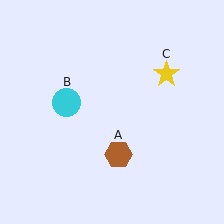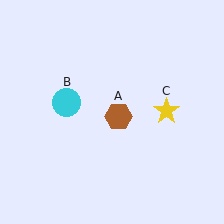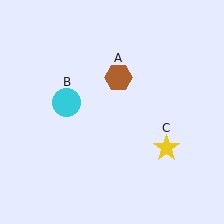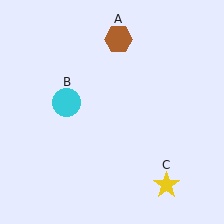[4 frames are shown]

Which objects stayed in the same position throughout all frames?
Cyan circle (object B) remained stationary.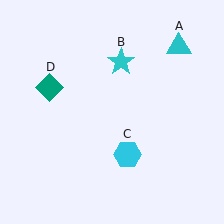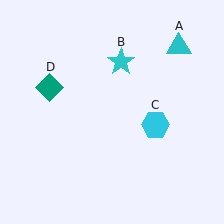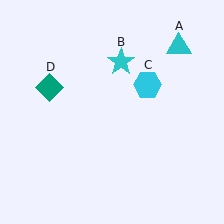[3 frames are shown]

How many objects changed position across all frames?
1 object changed position: cyan hexagon (object C).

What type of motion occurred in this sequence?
The cyan hexagon (object C) rotated counterclockwise around the center of the scene.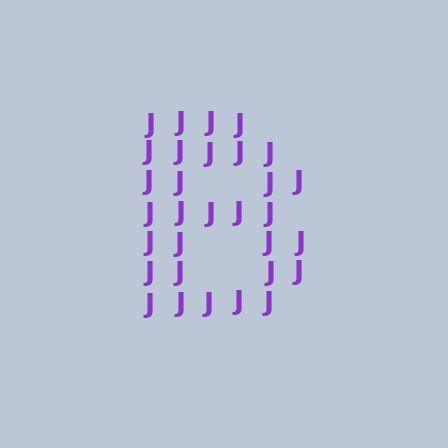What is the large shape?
The large shape is the letter B.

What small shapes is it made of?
It is made of small letter J's.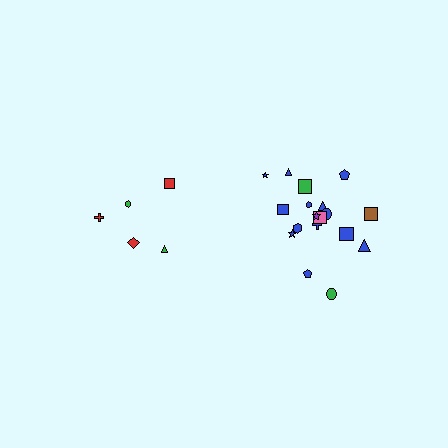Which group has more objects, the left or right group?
The right group.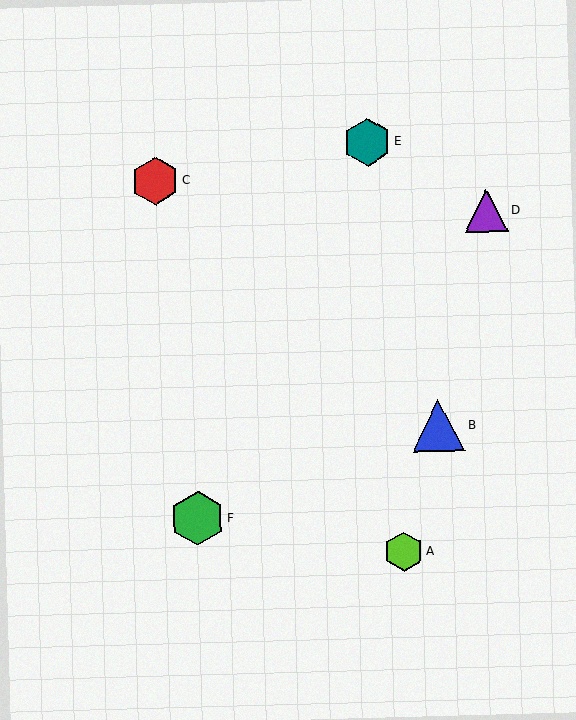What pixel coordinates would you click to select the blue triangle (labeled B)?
Click at (438, 426) to select the blue triangle B.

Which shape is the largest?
The green hexagon (labeled F) is the largest.